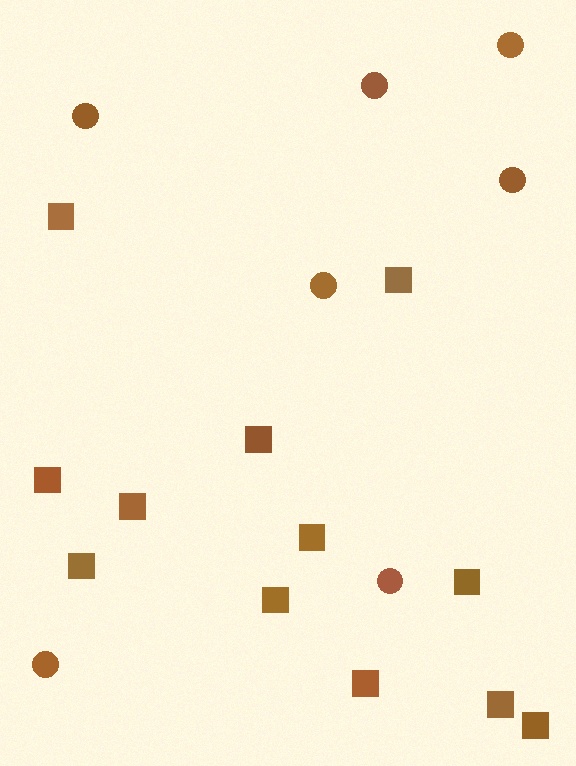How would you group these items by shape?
There are 2 groups: one group of circles (7) and one group of squares (12).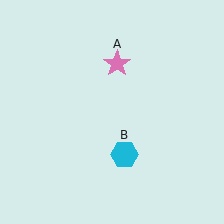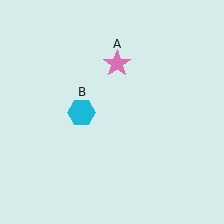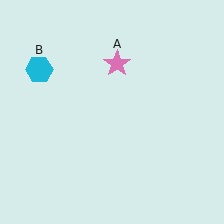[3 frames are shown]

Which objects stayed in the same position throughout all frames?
Pink star (object A) remained stationary.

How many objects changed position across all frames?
1 object changed position: cyan hexagon (object B).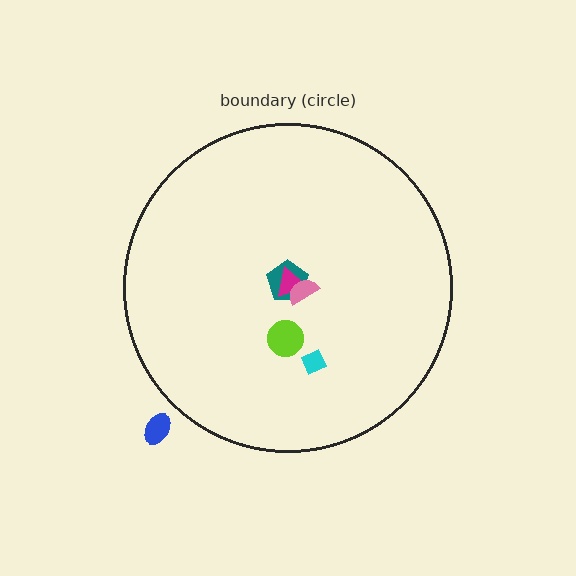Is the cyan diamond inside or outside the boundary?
Inside.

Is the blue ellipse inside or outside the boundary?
Outside.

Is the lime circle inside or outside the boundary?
Inside.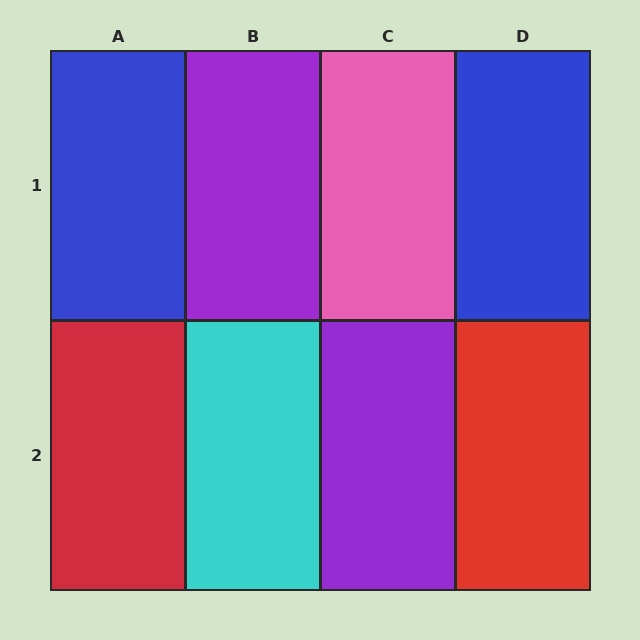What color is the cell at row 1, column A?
Blue.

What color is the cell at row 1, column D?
Blue.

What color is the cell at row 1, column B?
Purple.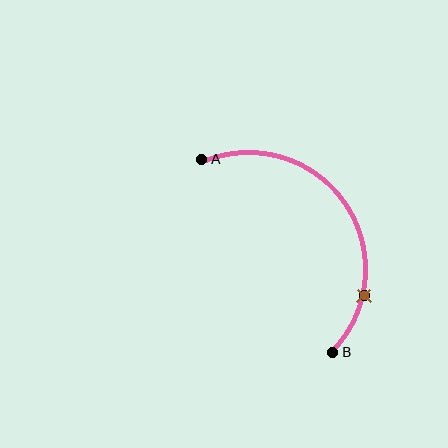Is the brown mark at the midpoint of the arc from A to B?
No. The brown mark lies on the arc but is closer to endpoint B. The arc midpoint would be at the point on the curve equidistant along the arc from both A and B.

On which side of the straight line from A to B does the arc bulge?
The arc bulges above and to the right of the straight line connecting A and B.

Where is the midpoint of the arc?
The arc midpoint is the point on the curve farthest from the straight line joining A and B. It sits above and to the right of that line.